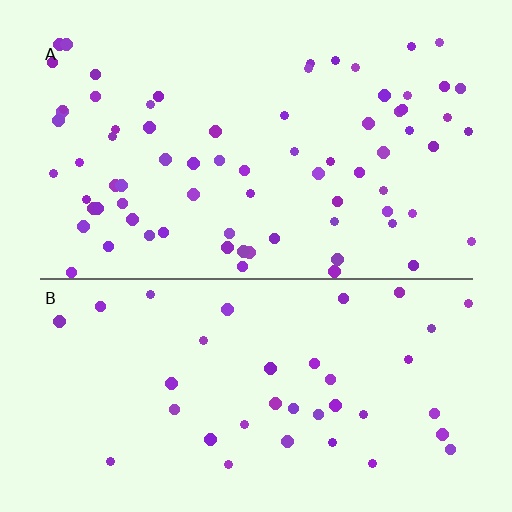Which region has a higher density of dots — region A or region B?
A (the top).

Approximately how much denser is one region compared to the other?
Approximately 2.0× — region A over region B.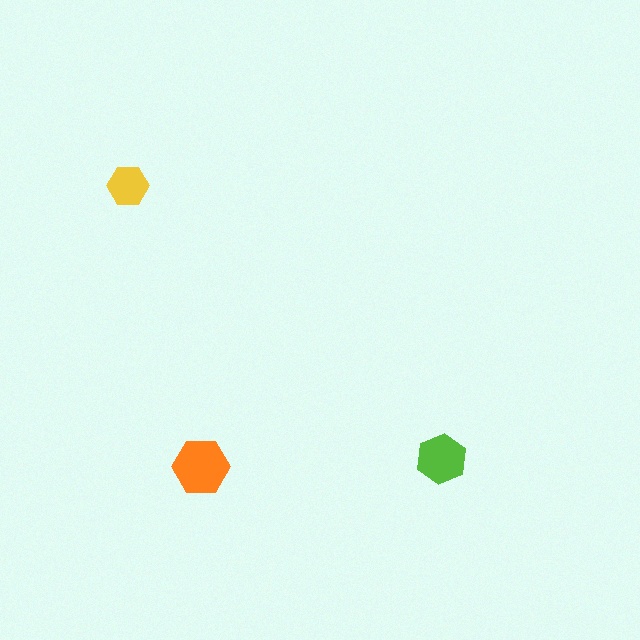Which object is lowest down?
The orange hexagon is bottommost.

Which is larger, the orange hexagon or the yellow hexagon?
The orange one.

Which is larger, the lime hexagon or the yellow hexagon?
The lime one.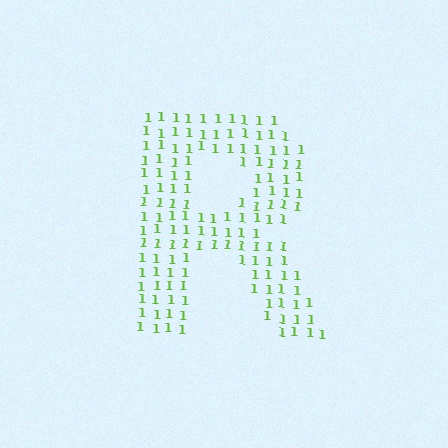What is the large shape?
The large shape is the letter R.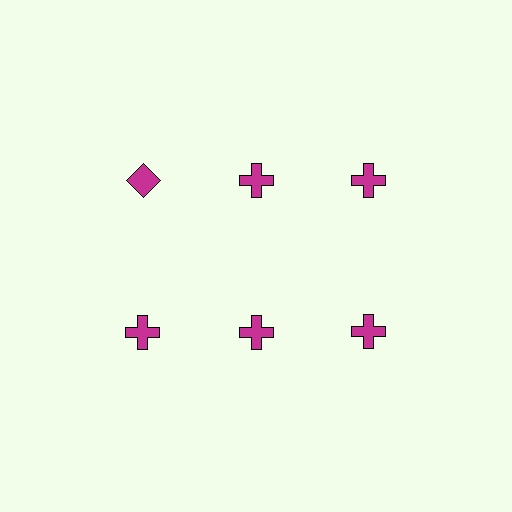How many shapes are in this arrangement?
There are 6 shapes arranged in a grid pattern.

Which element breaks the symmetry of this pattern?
The magenta diamond in the top row, leftmost column breaks the symmetry. All other shapes are magenta crosses.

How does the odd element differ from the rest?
It has a different shape: diamond instead of cross.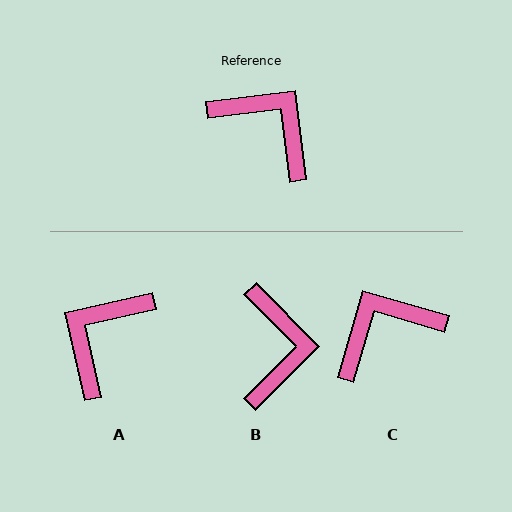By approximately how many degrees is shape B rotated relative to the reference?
Approximately 52 degrees clockwise.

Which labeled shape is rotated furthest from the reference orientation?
A, about 96 degrees away.